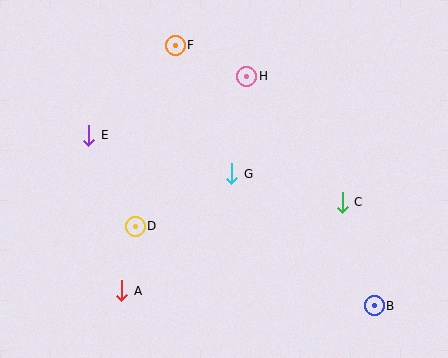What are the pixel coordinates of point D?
Point D is at (135, 226).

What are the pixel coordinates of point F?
Point F is at (175, 45).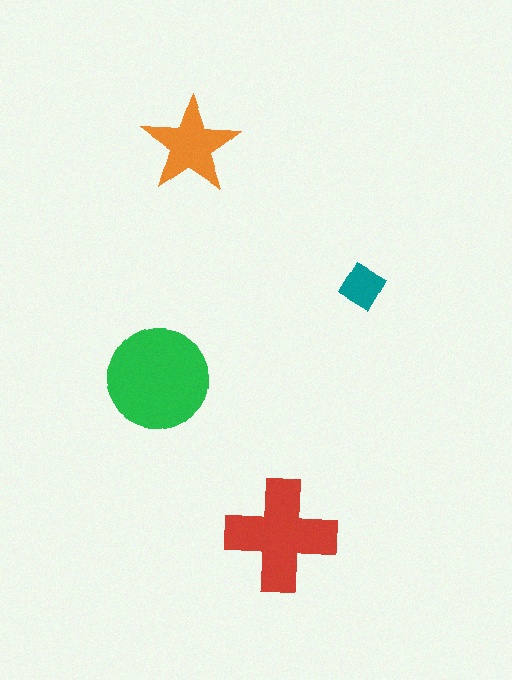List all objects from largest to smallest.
The green circle, the red cross, the orange star, the teal diamond.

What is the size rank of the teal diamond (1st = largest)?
4th.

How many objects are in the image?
There are 4 objects in the image.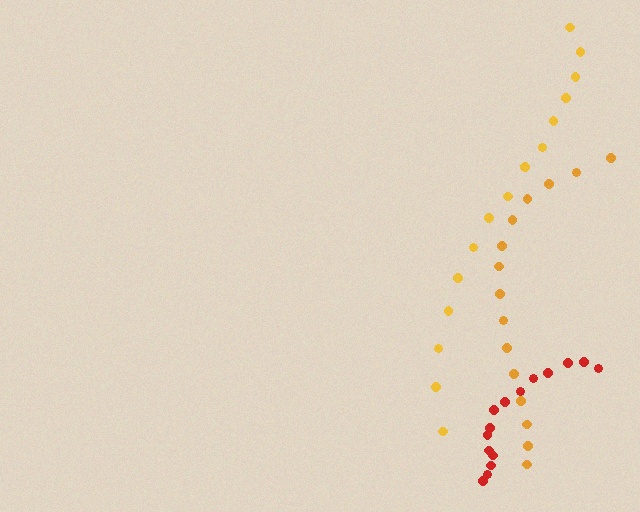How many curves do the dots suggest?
There are 3 distinct paths.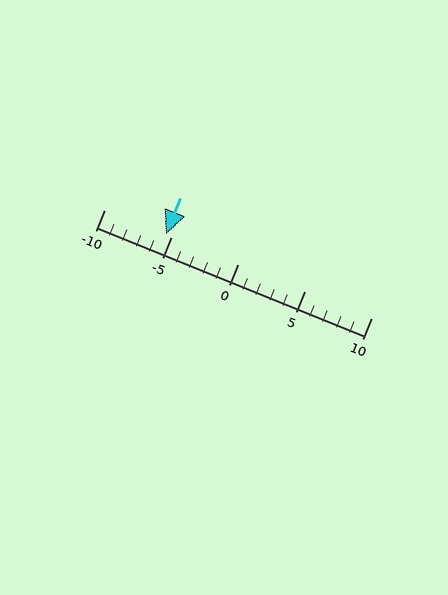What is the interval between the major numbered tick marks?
The major tick marks are spaced 5 units apart.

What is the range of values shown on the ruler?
The ruler shows values from -10 to 10.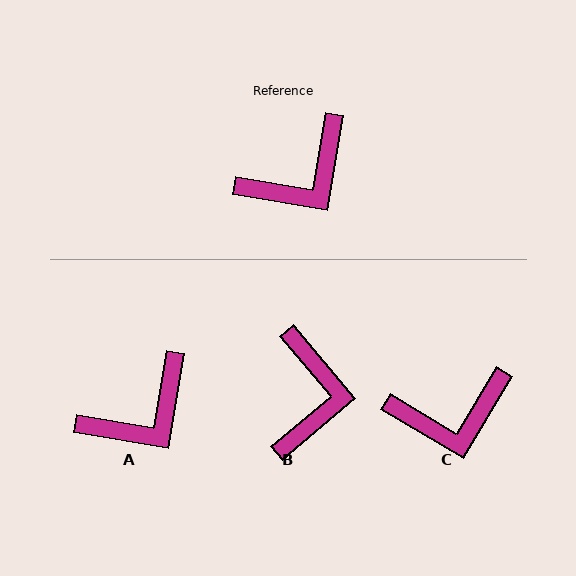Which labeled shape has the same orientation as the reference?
A.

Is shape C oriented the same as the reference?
No, it is off by about 21 degrees.